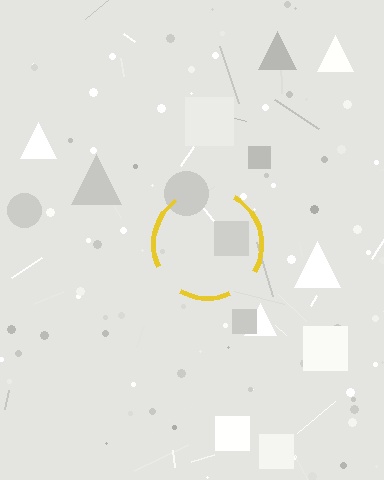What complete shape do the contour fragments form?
The contour fragments form a circle.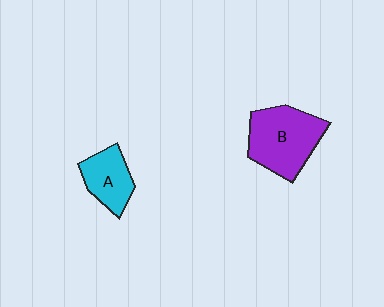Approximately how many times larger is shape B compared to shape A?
Approximately 1.7 times.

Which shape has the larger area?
Shape B (purple).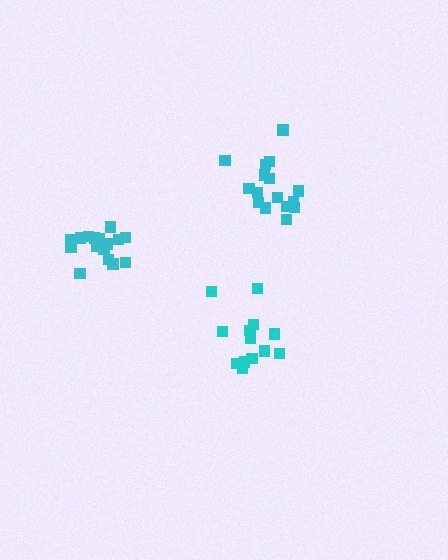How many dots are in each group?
Group 1: 13 dots, Group 2: 16 dots, Group 3: 17 dots (46 total).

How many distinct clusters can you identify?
There are 3 distinct clusters.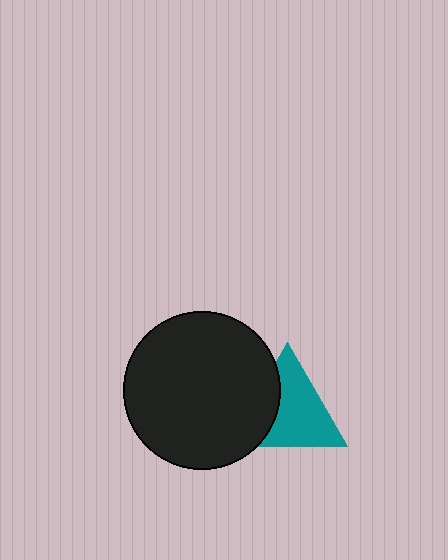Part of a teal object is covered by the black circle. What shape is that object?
It is a triangle.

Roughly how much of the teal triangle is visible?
Most of it is visible (roughly 68%).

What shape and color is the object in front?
The object in front is a black circle.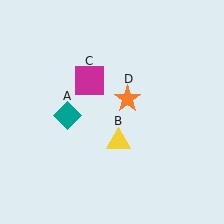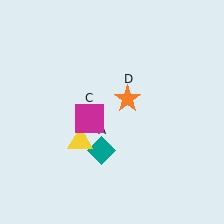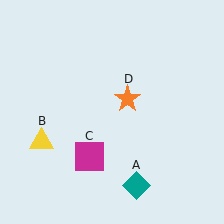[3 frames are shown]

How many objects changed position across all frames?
3 objects changed position: teal diamond (object A), yellow triangle (object B), magenta square (object C).